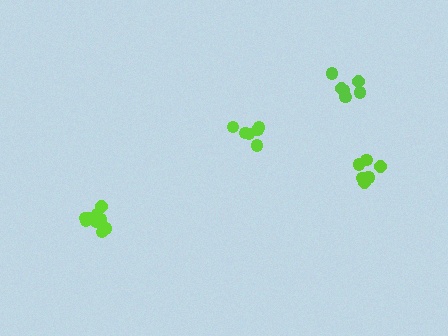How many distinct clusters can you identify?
There are 4 distinct clusters.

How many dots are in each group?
Group 1: 11 dots, Group 2: 7 dots, Group 3: 6 dots, Group 4: 6 dots (30 total).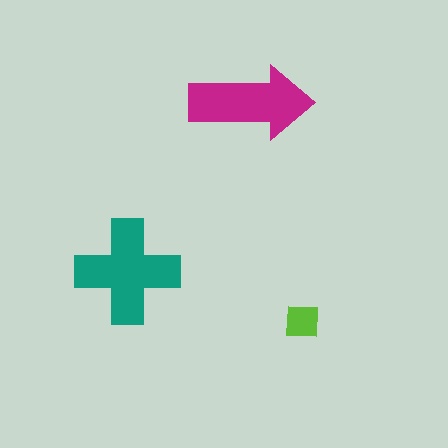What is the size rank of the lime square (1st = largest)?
3rd.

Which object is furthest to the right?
The lime square is rightmost.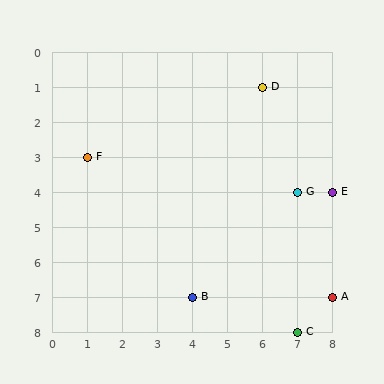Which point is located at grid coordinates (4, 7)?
Point B is at (4, 7).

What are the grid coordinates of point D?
Point D is at grid coordinates (6, 1).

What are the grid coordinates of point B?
Point B is at grid coordinates (4, 7).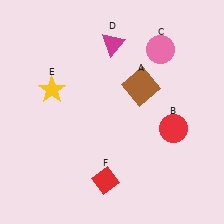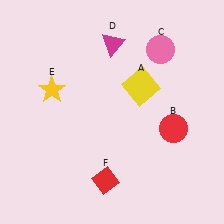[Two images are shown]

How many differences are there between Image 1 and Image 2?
There is 1 difference between the two images.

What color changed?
The square (A) changed from brown in Image 1 to yellow in Image 2.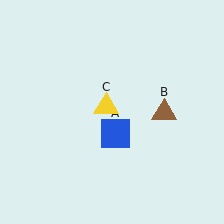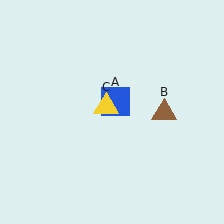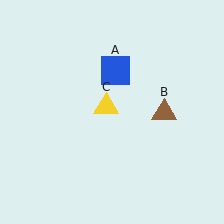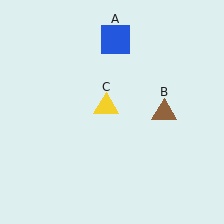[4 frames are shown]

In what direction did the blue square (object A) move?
The blue square (object A) moved up.